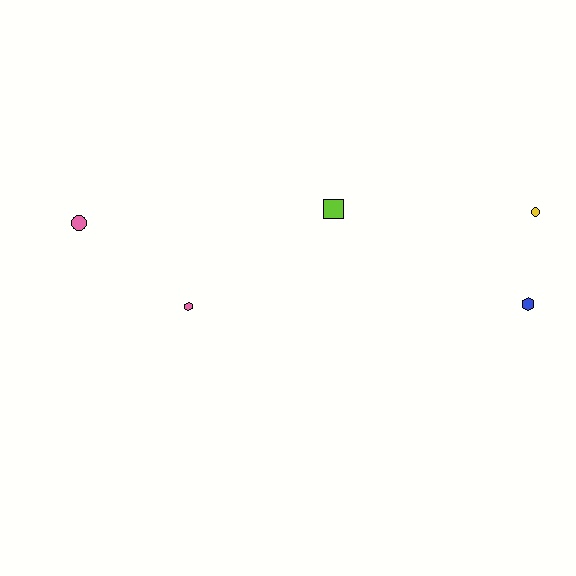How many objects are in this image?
There are 5 objects.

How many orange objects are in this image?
There are no orange objects.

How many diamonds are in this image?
There are no diamonds.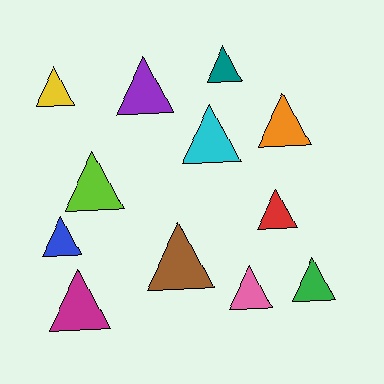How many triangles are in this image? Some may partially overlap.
There are 12 triangles.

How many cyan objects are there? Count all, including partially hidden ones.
There is 1 cyan object.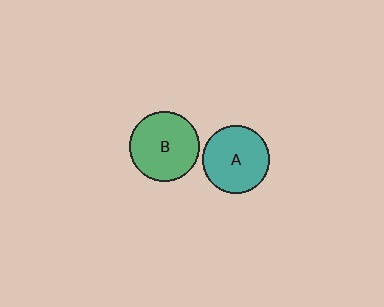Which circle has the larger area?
Circle B (green).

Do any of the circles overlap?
No, none of the circles overlap.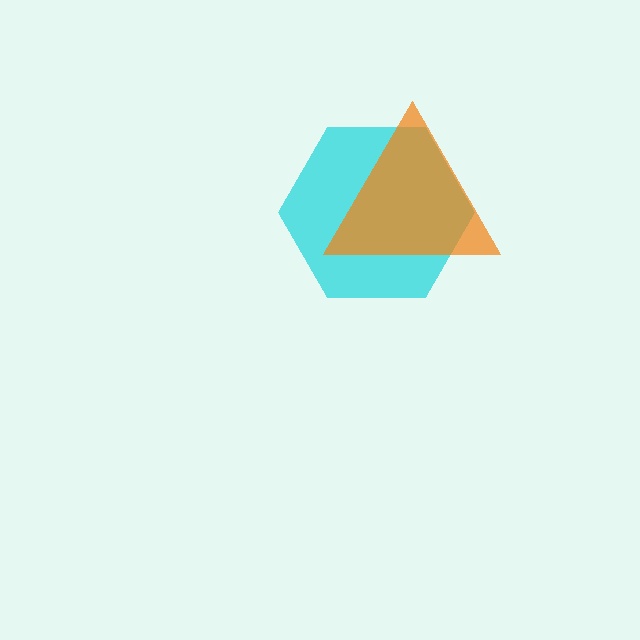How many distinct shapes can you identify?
There are 2 distinct shapes: a cyan hexagon, an orange triangle.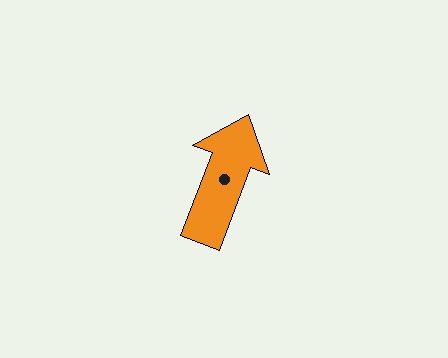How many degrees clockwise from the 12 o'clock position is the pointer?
Approximately 21 degrees.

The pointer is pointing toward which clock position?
Roughly 1 o'clock.